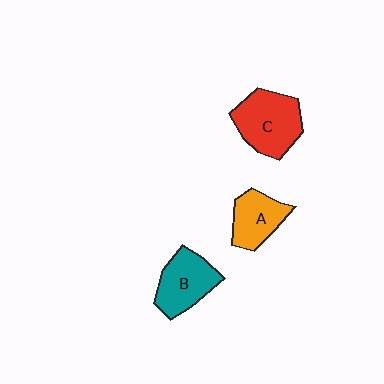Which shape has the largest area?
Shape C (red).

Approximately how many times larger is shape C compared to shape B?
Approximately 1.2 times.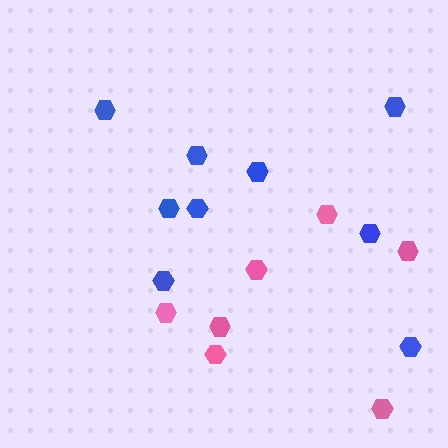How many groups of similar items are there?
There are 2 groups: one group of blue hexagons (9) and one group of pink hexagons (7).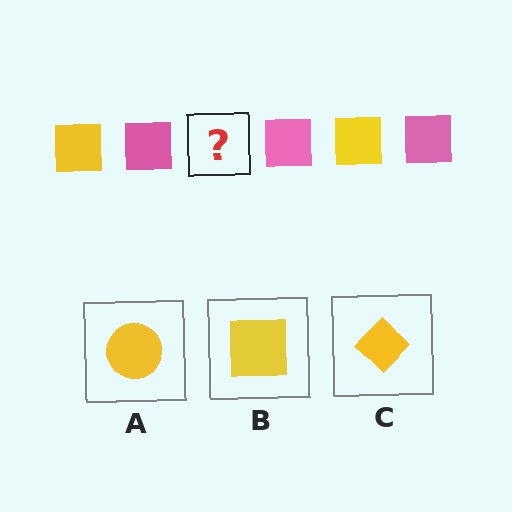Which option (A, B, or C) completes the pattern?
B.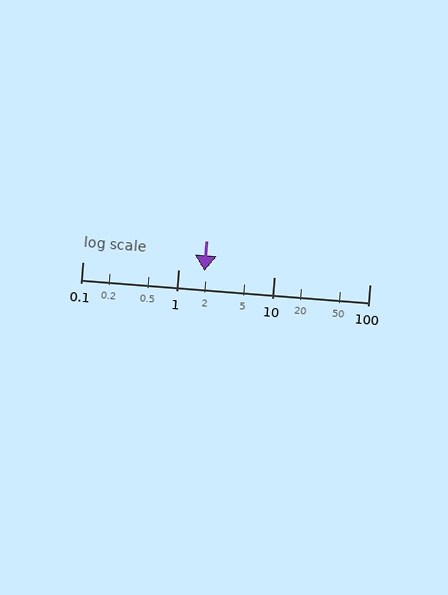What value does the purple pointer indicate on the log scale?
The pointer indicates approximately 1.9.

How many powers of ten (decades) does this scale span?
The scale spans 3 decades, from 0.1 to 100.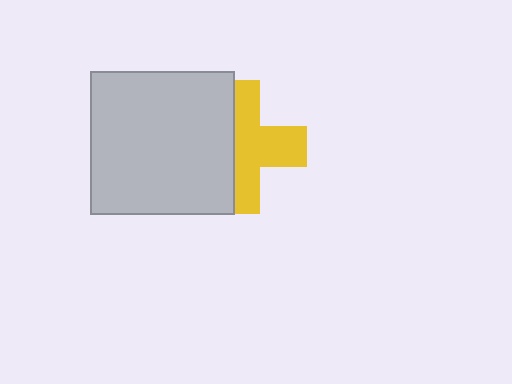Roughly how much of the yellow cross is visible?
About half of it is visible (roughly 56%).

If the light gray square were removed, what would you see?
You would see the complete yellow cross.